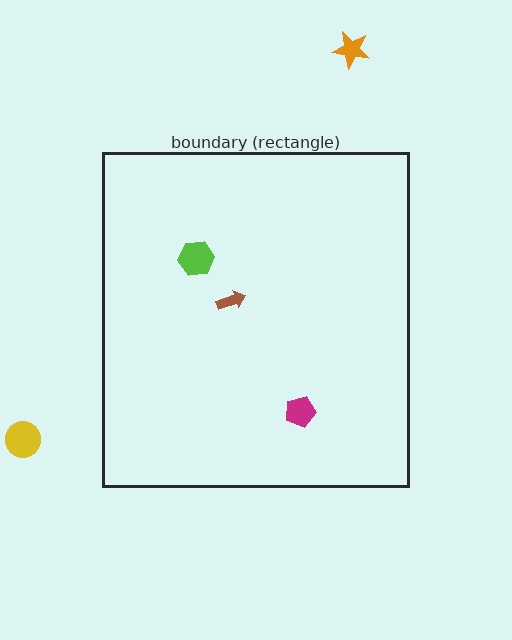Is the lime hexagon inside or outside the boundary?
Inside.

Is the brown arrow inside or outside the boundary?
Inside.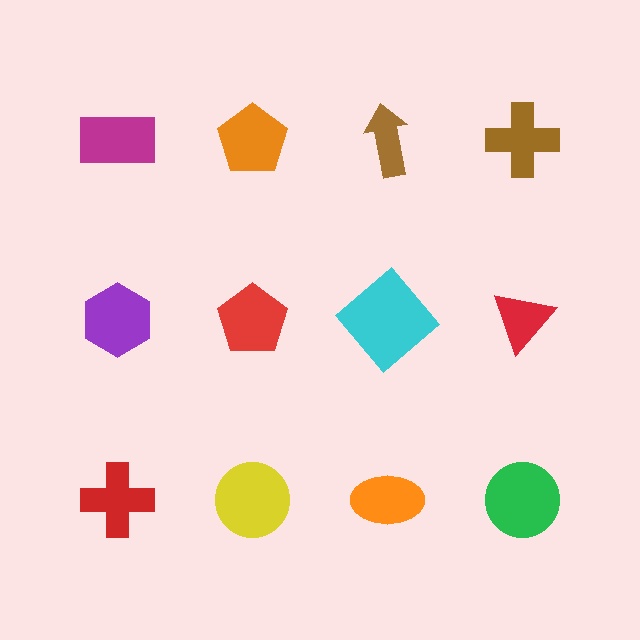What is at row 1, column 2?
An orange pentagon.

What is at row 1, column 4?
A brown cross.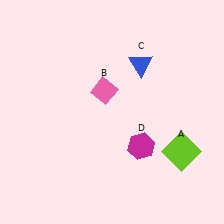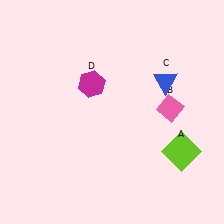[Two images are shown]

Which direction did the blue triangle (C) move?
The blue triangle (C) moved right.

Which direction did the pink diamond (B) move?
The pink diamond (B) moved right.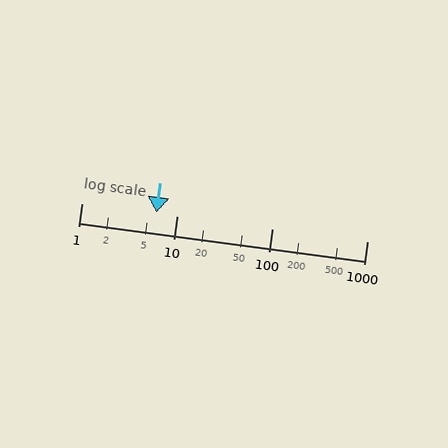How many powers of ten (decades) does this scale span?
The scale spans 3 decades, from 1 to 1000.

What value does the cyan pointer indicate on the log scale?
The pointer indicates approximately 6.1.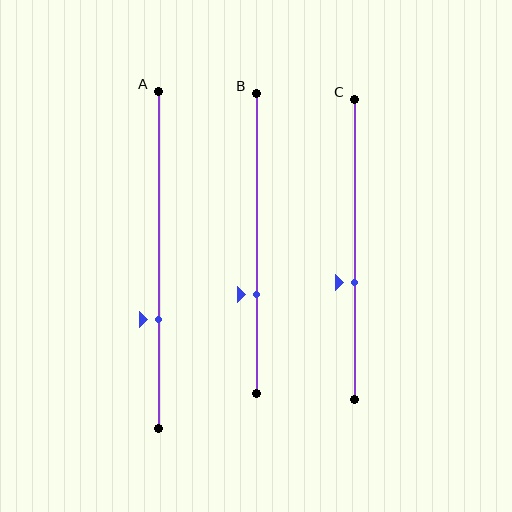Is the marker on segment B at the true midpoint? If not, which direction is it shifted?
No, the marker on segment B is shifted downward by about 17% of the segment length.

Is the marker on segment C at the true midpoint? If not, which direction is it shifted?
No, the marker on segment C is shifted downward by about 11% of the segment length.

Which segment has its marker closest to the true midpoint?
Segment C has its marker closest to the true midpoint.